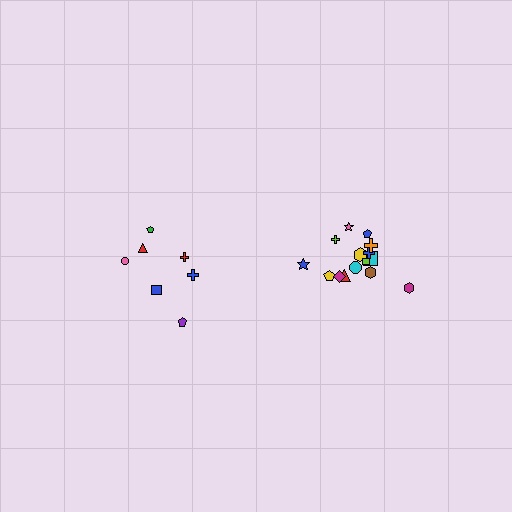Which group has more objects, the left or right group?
The right group.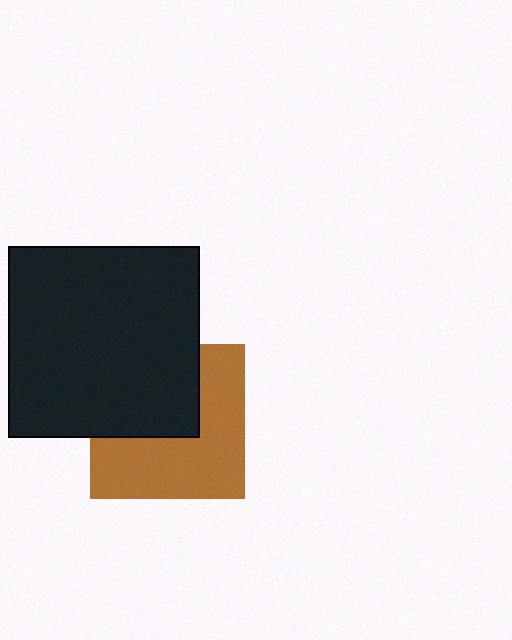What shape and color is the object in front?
The object in front is a black square.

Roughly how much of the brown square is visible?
About half of it is visible (roughly 58%).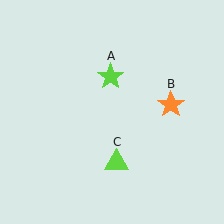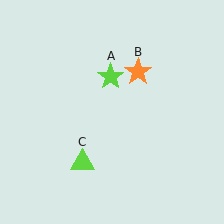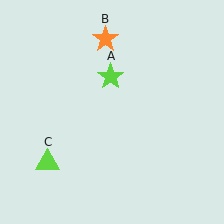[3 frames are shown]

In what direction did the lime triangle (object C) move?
The lime triangle (object C) moved left.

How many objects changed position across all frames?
2 objects changed position: orange star (object B), lime triangle (object C).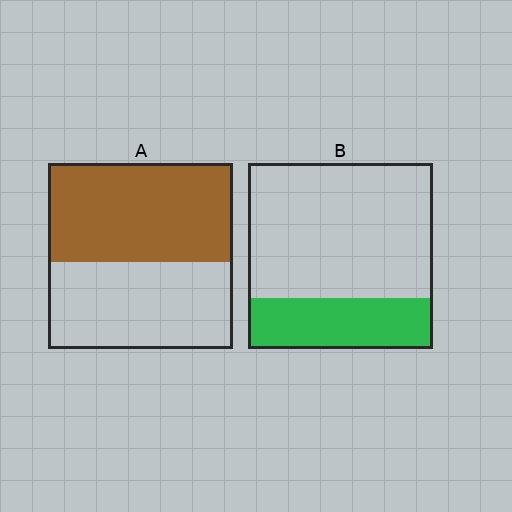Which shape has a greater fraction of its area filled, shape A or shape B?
Shape A.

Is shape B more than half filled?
No.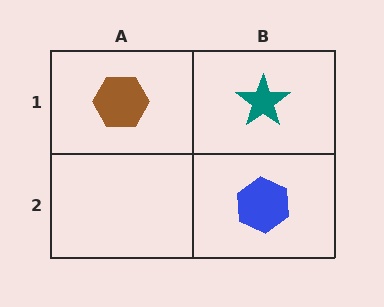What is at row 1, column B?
A teal star.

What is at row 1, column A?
A brown hexagon.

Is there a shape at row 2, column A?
No, that cell is empty.